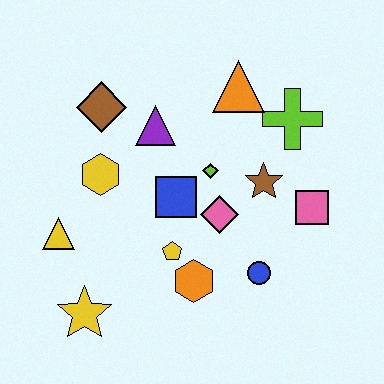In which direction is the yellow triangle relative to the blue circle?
The yellow triangle is to the left of the blue circle.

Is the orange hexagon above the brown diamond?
No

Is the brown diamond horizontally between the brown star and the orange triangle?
No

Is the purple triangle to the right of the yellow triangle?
Yes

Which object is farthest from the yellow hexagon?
The pink square is farthest from the yellow hexagon.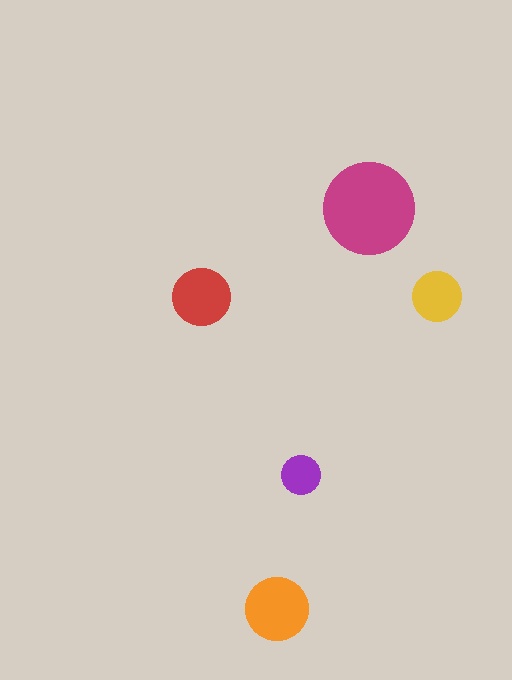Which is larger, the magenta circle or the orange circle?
The magenta one.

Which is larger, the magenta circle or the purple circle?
The magenta one.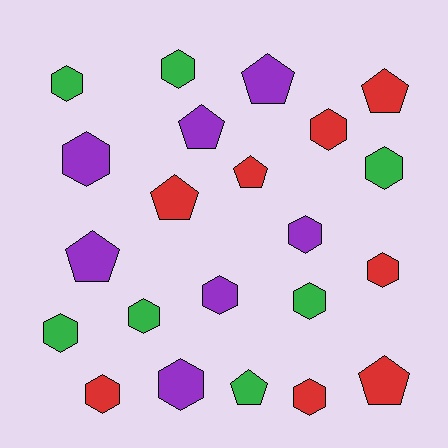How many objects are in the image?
There are 22 objects.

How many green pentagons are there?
There is 1 green pentagon.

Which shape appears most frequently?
Hexagon, with 14 objects.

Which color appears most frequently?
Red, with 8 objects.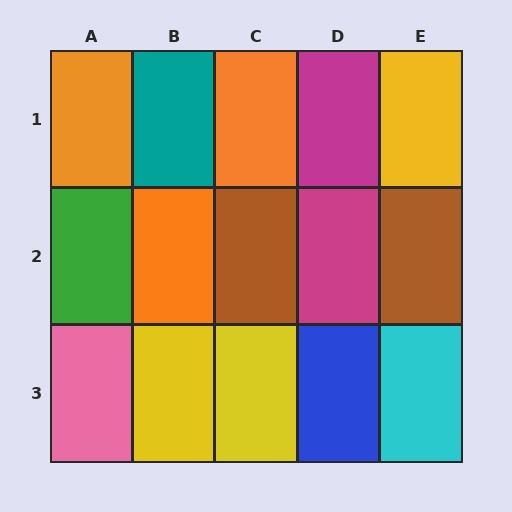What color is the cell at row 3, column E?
Cyan.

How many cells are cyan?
1 cell is cyan.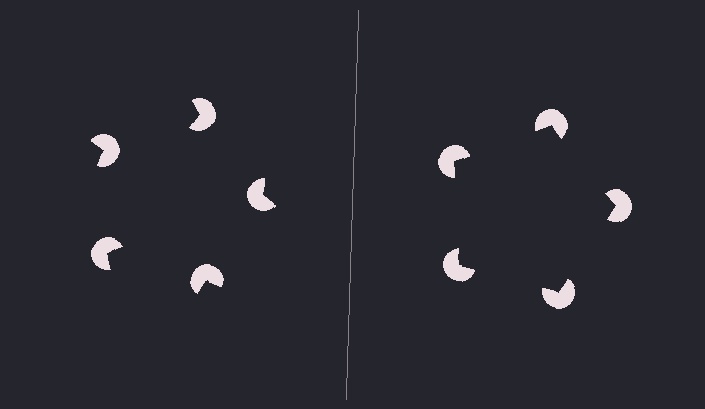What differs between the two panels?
The pac-man discs are positioned identically on both sides; only the wedge orientations differ. On the right they align to a pentagon; on the left they are misaligned.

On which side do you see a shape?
An illusory pentagon appears on the right side. On the left side the wedge cuts are rotated, so no coherent shape forms.